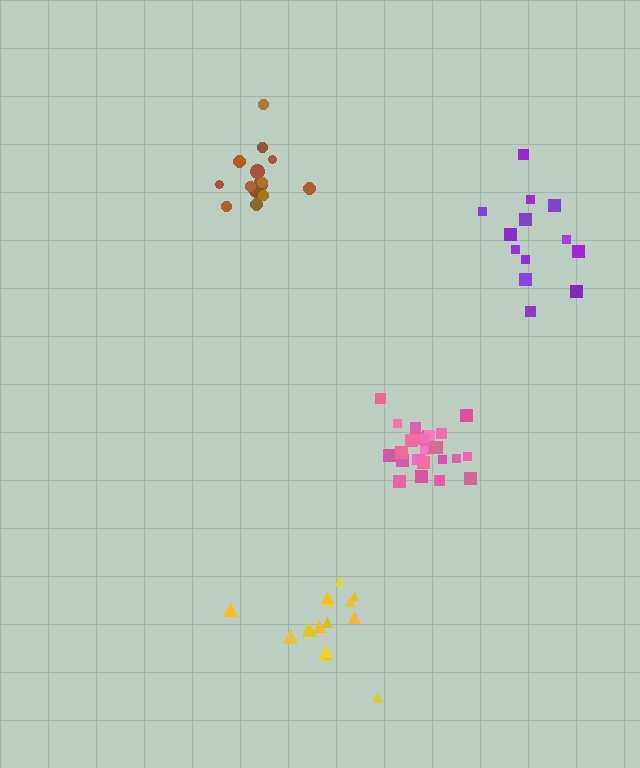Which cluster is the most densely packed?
Pink.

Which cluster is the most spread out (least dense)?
Purple.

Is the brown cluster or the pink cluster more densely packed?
Pink.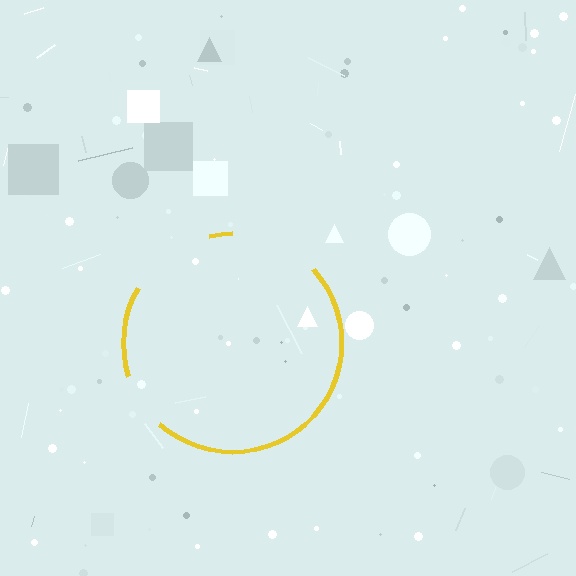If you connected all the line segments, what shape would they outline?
They would outline a circle.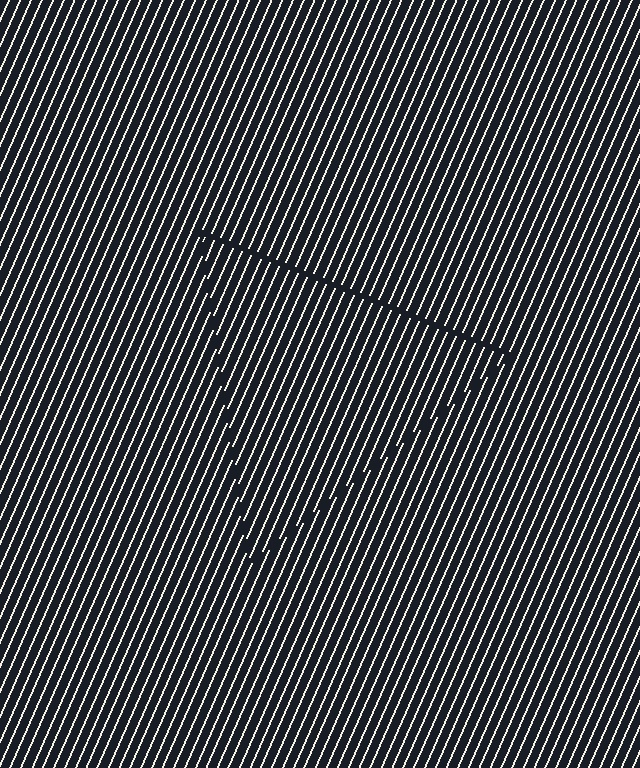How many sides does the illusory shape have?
3 sides — the line-ends trace a triangle.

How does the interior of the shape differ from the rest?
The interior of the shape contains the same grating, shifted by half a period — the contour is defined by the phase discontinuity where line-ends from the inner and outer gratings abut.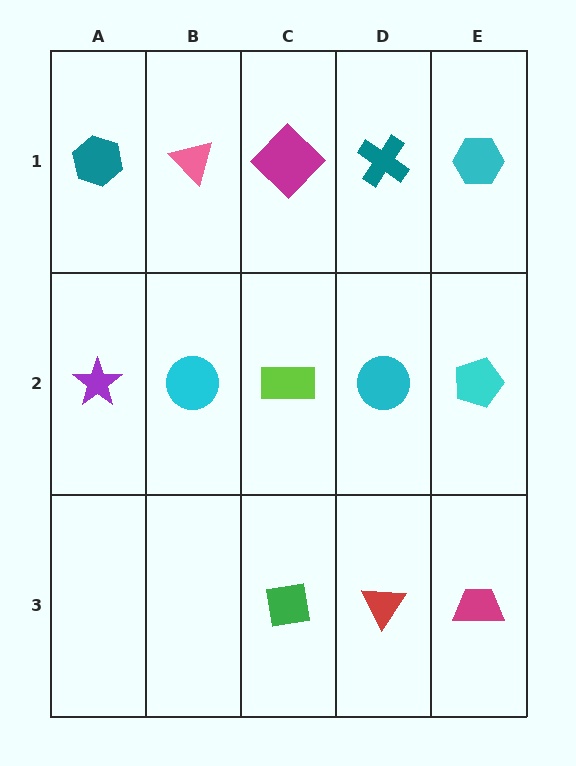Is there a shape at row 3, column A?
No, that cell is empty.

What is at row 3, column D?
A red triangle.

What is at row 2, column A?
A purple star.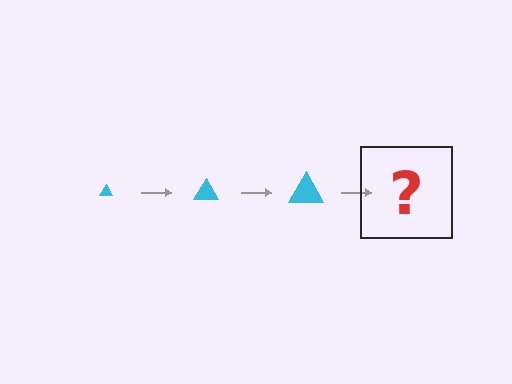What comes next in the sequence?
The next element should be a cyan triangle, larger than the previous one.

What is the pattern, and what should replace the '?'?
The pattern is that the triangle gets progressively larger each step. The '?' should be a cyan triangle, larger than the previous one.